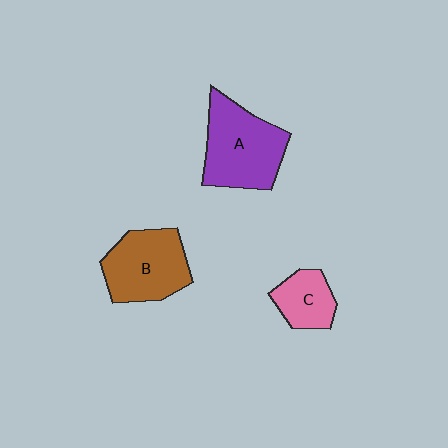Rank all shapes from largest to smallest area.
From largest to smallest: A (purple), B (brown), C (pink).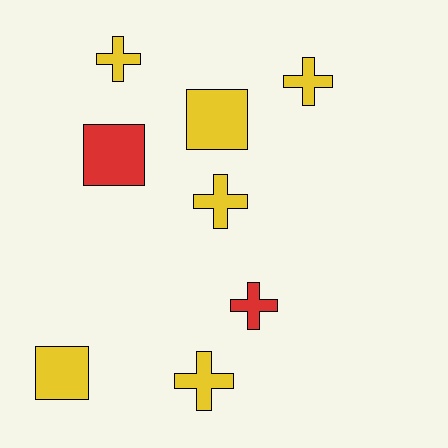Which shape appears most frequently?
Cross, with 5 objects.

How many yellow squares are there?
There are 2 yellow squares.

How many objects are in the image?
There are 8 objects.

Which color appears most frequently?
Yellow, with 6 objects.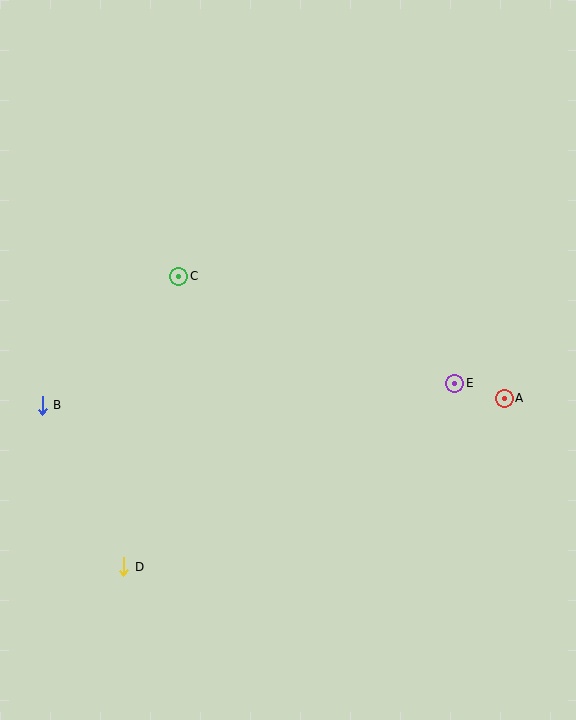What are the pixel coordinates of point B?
Point B is at (42, 405).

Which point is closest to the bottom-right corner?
Point A is closest to the bottom-right corner.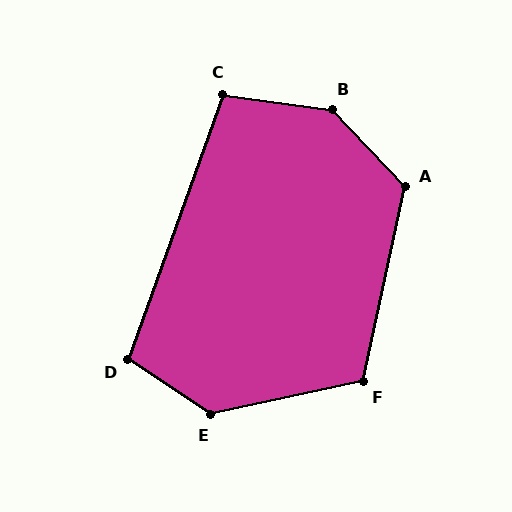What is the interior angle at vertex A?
Approximately 124 degrees (obtuse).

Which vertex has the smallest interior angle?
C, at approximately 102 degrees.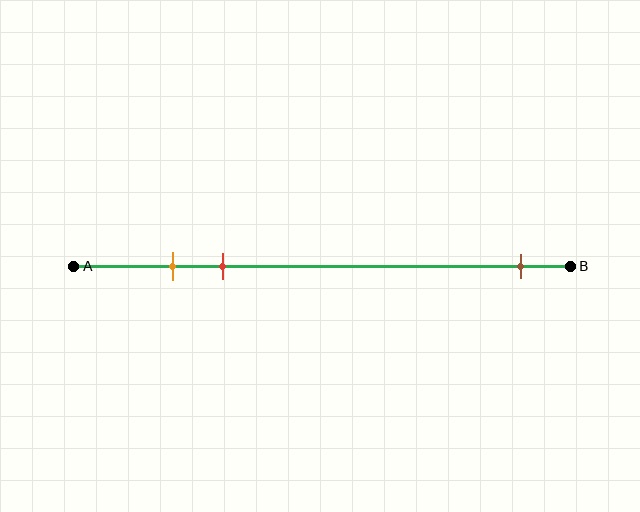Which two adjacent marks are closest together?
The orange and red marks are the closest adjacent pair.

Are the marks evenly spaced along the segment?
No, the marks are not evenly spaced.